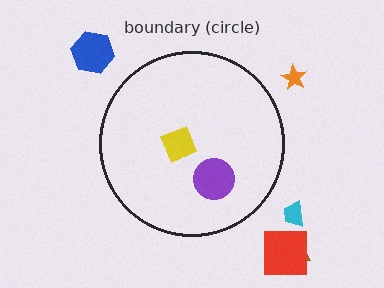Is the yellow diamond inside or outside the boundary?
Inside.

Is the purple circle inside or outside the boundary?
Inside.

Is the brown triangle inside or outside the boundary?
Outside.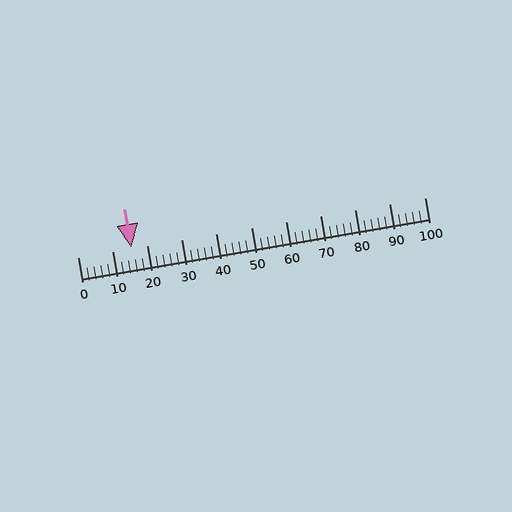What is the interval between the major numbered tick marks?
The major tick marks are spaced 10 units apart.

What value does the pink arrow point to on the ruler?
The pink arrow points to approximately 16.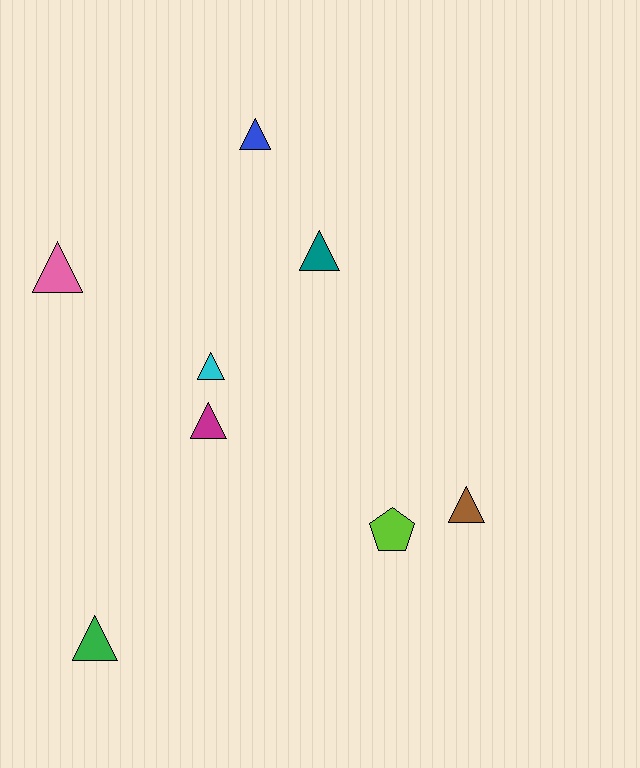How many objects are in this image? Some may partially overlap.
There are 8 objects.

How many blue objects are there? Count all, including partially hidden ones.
There is 1 blue object.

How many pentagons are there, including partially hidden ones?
There is 1 pentagon.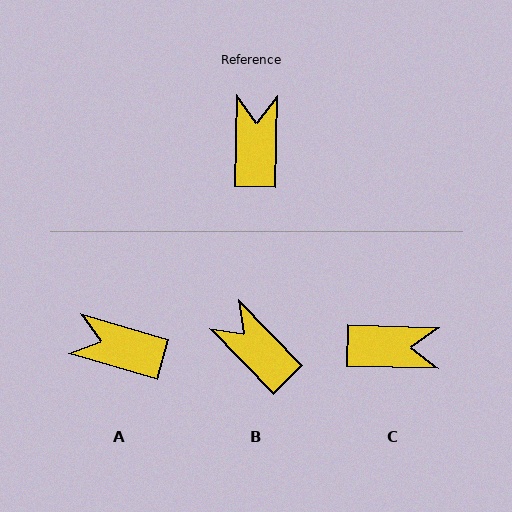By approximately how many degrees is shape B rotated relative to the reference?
Approximately 45 degrees counter-clockwise.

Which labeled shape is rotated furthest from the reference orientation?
C, about 90 degrees away.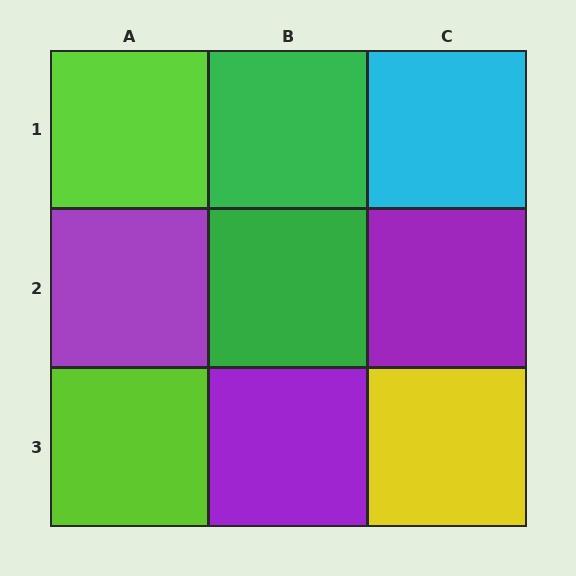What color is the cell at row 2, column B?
Green.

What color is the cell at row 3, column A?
Lime.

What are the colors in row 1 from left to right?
Lime, green, cyan.